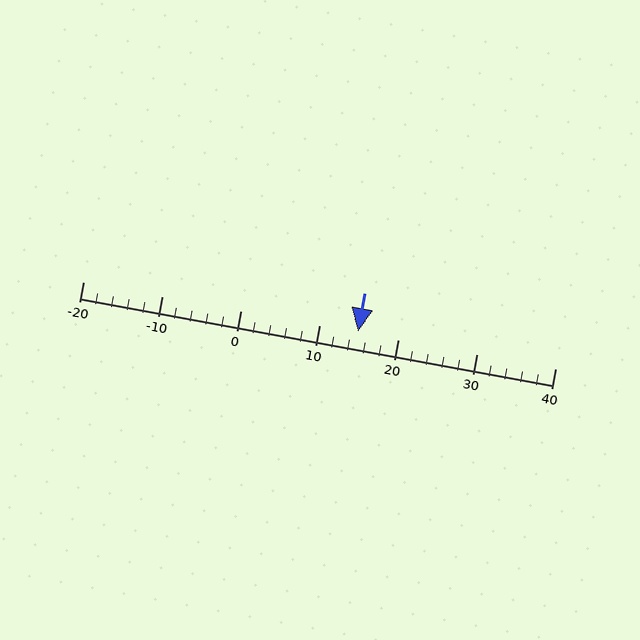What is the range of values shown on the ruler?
The ruler shows values from -20 to 40.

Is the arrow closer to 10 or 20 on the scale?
The arrow is closer to 10.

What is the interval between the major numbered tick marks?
The major tick marks are spaced 10 units apart.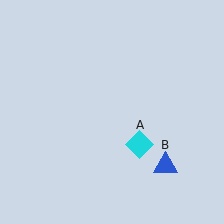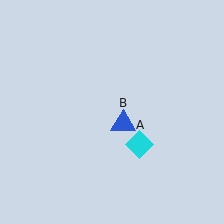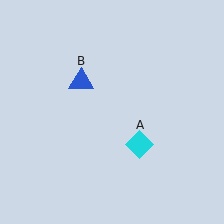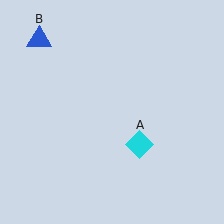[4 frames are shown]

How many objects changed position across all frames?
1 object changed position: blue triangle (object B).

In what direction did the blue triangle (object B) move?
The blue triangle (object B) moved up and to the left.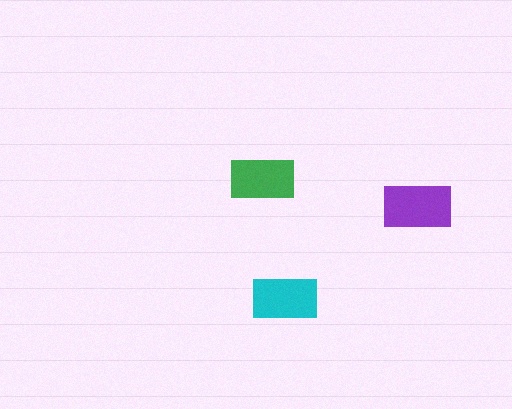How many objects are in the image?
There are 3 objects in the image.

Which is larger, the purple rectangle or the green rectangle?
The purple one.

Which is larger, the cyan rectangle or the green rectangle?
The cyan one.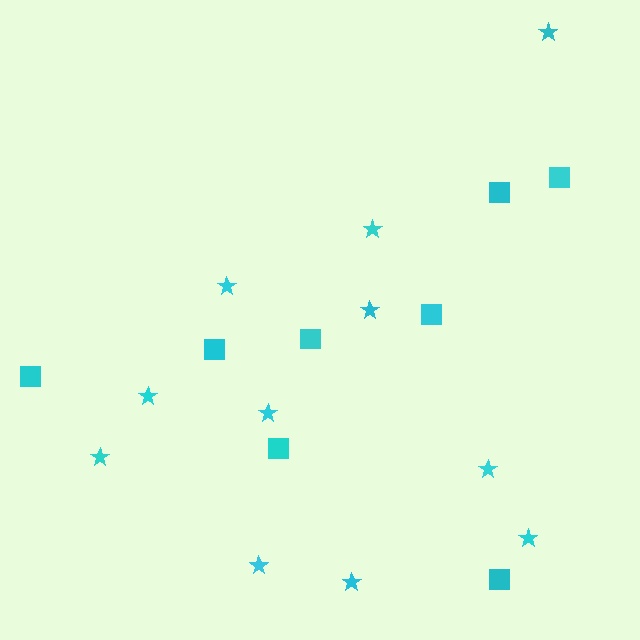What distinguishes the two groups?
There are 2 groups: one group of stars (11) and one group of squares (8).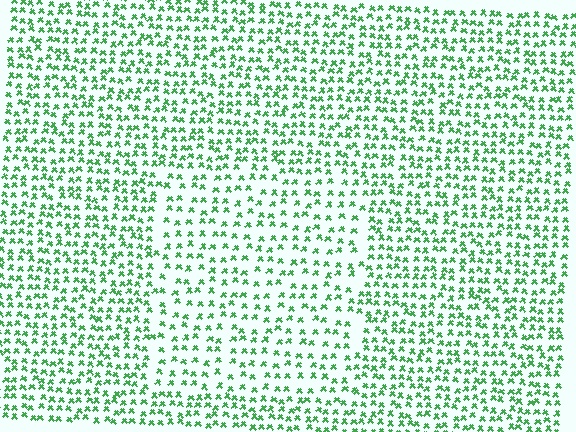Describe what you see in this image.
The image contains small green elements arranged at two different densities. A rectangle-shaped region is visible where the elements are less densely packed than the surrounding area.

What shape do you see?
I see a rectangle.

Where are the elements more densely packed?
The elements are more densely packed outside the rectangle boundary.